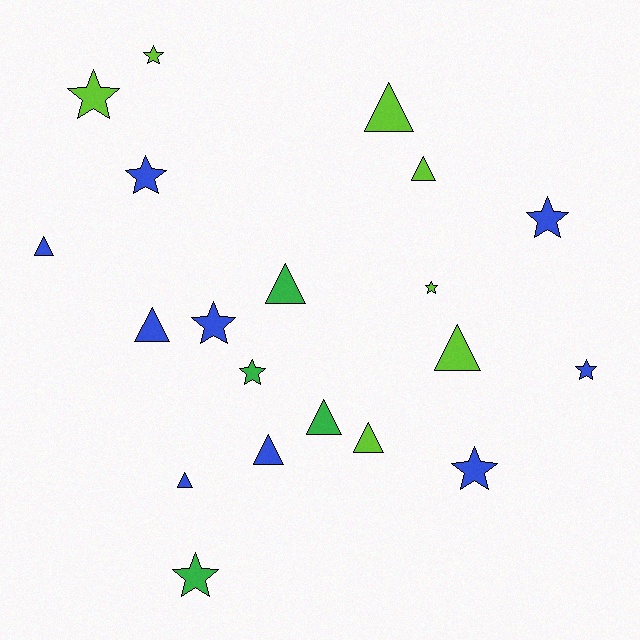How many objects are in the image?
There are 20 objects.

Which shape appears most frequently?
Star, with 10 objects.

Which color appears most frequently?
Blue, with 9 objects.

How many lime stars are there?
There are 3 lime stars.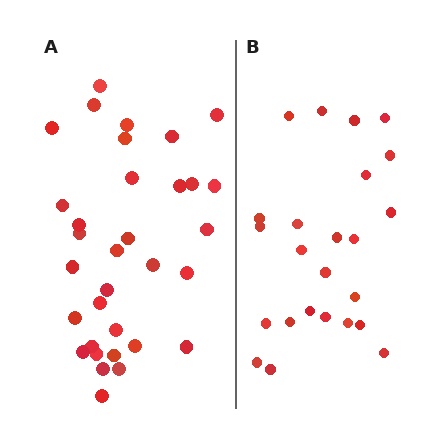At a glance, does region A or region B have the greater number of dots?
Region A (the left region) has more dots.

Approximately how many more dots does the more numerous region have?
Region A has roughly 8 or so more dots than region B.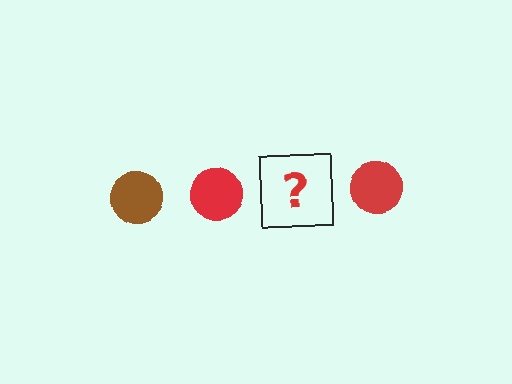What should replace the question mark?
The question mark should be replaced with a brown circle.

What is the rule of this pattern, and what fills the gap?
The rule is that the pattern cycles through brown, red circles. The gap should be filled with a brown circle.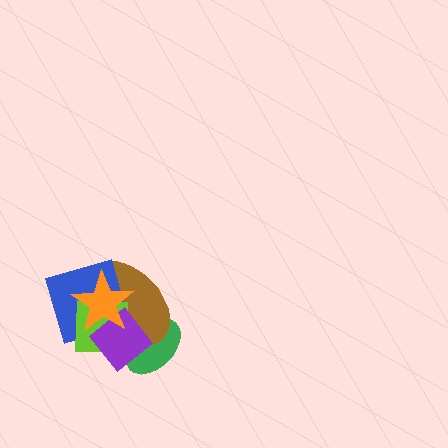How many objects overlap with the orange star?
4 objects overlap with the orange star.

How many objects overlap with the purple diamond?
5 objects overlap with the purple diamond.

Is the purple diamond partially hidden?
Yes, it is partially covered by another shape.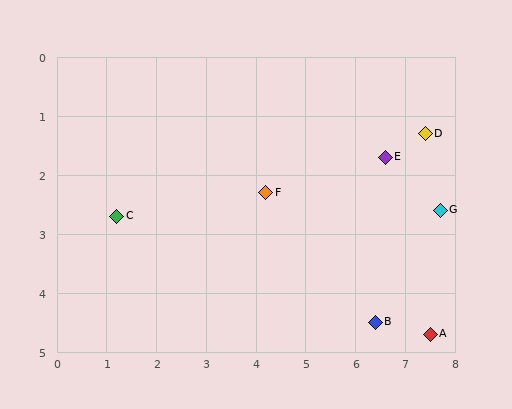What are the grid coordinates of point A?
Point A is at approximately (7.5, 4.7).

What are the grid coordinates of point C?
Point C is at approximately (1.2, 2.7).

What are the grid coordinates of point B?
Point B is at approximately (6.4, 4.5).